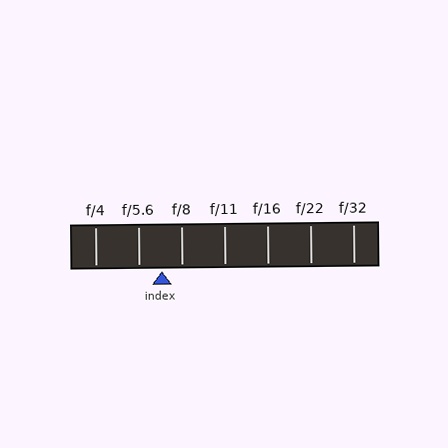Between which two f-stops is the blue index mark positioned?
The index mark is between f/5.6 and f/8.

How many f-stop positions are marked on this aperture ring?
There are 7 f-stop positions marked.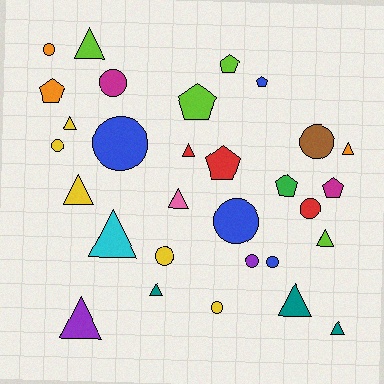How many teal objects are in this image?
There are 3 teal objects.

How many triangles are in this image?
There are 12 triangles.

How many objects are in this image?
There are 30 objects.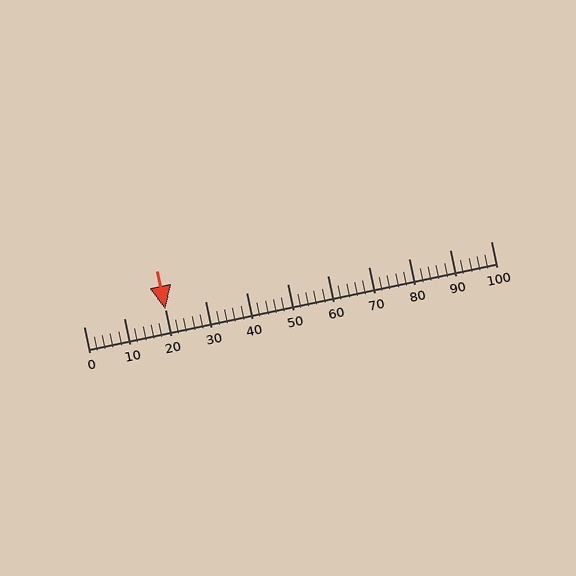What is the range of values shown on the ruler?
The ruler shows values from 0 to 100.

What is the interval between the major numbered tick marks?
The major tick marks are spaced 10 units apart.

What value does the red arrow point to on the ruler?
The red arrow points to approximately 20.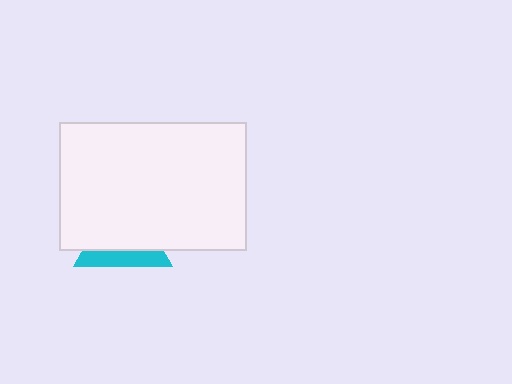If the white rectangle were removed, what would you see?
You would see the complete cyan triangle.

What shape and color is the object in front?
The object in front is a white rectangle.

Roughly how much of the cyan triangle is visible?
A small part of it is visible (roughly 33%).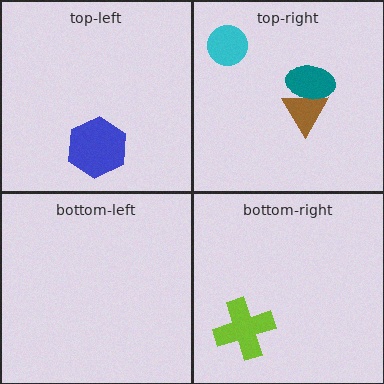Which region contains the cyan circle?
The top-right region.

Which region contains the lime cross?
The bottom-right region.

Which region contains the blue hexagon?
The top-left region.